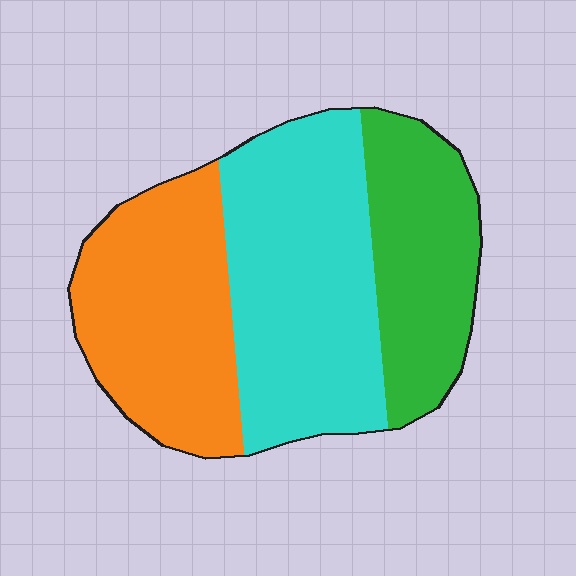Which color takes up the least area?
Green, at roughly 25%.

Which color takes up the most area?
Cyan, at roughly 40%.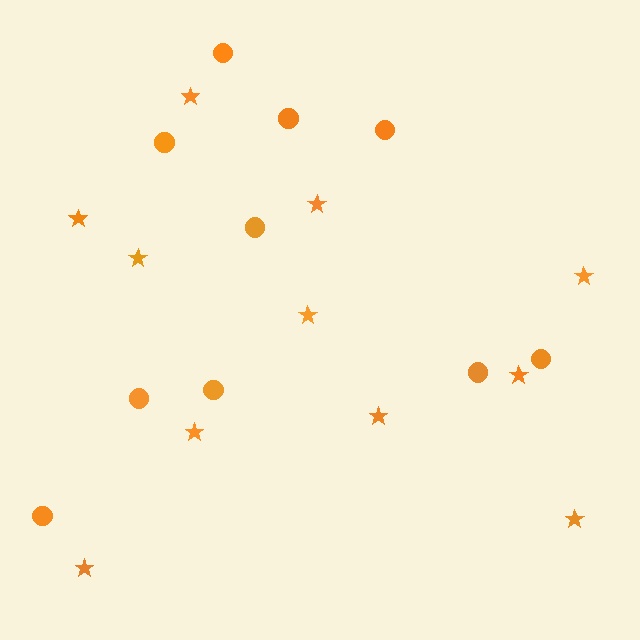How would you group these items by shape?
There are 2 groups: one group of stars (11) and one group of circles (10).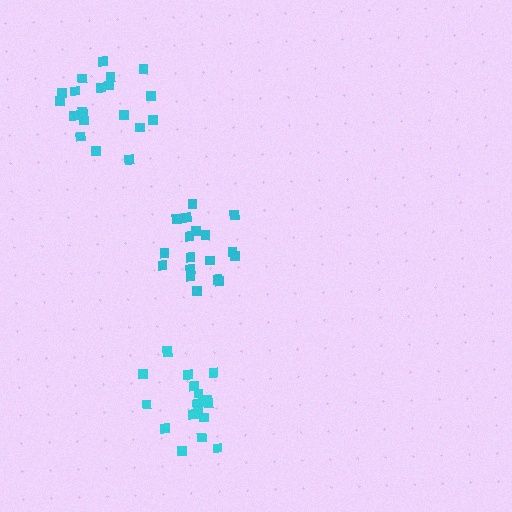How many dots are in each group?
Group 1: 18 dots, Group 2: 19 dots, Group 3: 20 dots (57 total).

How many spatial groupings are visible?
There are 3 spatial groupings.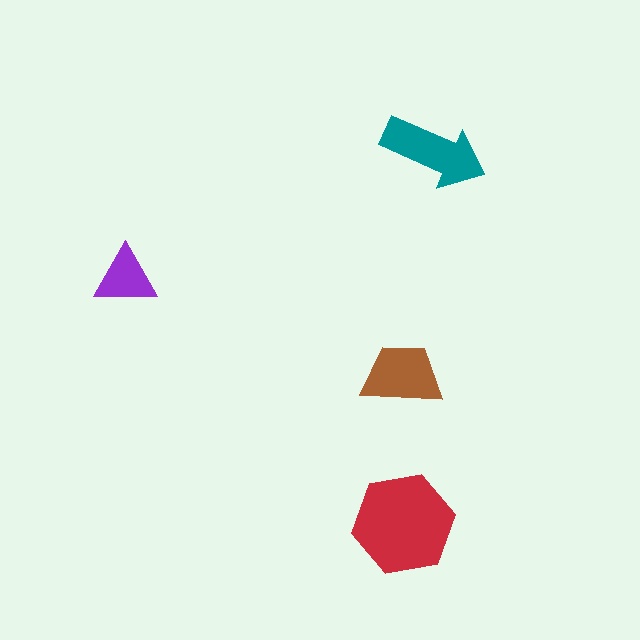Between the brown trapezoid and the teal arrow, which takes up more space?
The teal arrow.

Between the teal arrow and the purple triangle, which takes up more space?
The teal arrow.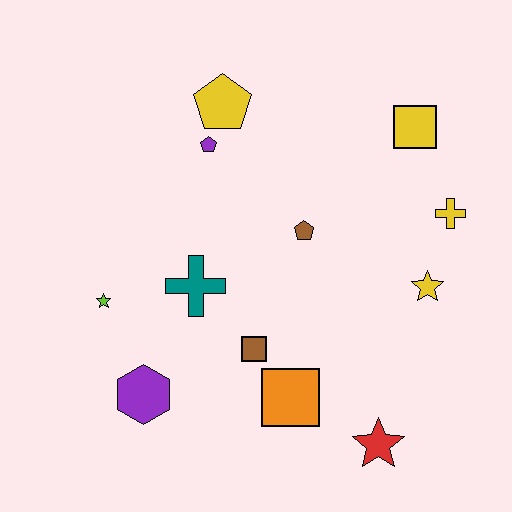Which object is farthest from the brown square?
The yellow square is farthest from the brown square.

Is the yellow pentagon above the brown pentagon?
Yes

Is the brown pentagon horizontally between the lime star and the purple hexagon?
No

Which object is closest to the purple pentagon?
The yellow pentagon is closest to the purple pentagon.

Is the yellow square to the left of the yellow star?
Yes